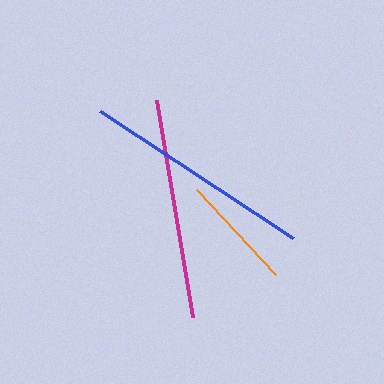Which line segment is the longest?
The blue line is the longest at approximately 231 pixels.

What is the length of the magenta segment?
The magenta segment is approximately 220 pixels long.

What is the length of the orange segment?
The orange segment is approximately 117 pixels long.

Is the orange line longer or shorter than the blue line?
The blue line is longer than the orange line.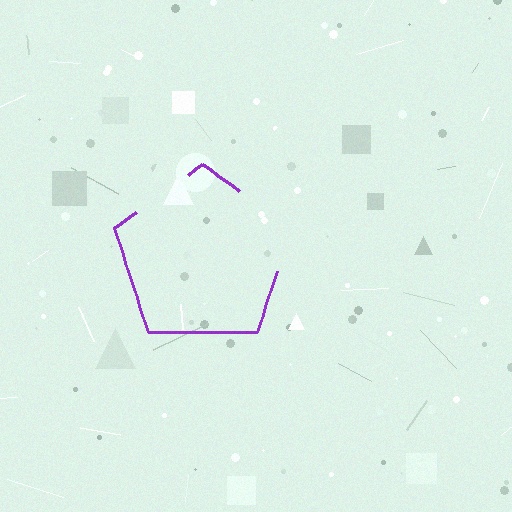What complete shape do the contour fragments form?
The contour fragments form a pentagon.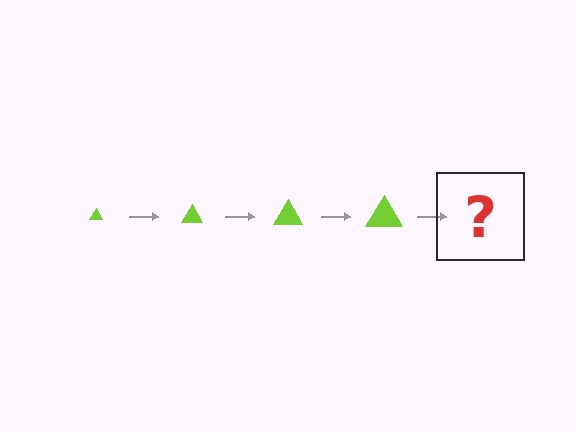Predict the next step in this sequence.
The next step is a lime triangle, larger than the previous one.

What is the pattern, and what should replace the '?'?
The pattern is that the triangle gets progressively larger each step. The '?' should be a lime triangle, larger than the previous one.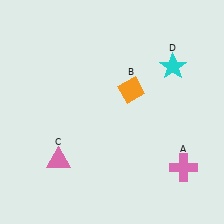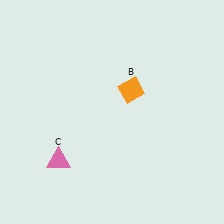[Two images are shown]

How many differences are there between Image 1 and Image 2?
There are 2 differences between the two images.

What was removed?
The cyan star (D), the pink cross (A) were removed in Image 2.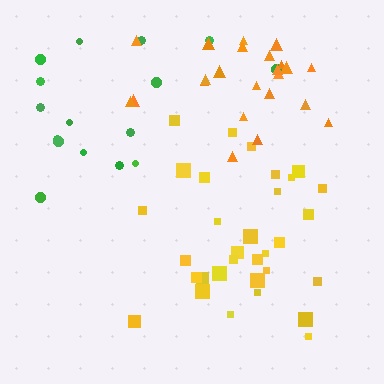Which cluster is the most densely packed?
Yellow.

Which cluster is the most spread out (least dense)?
Green.